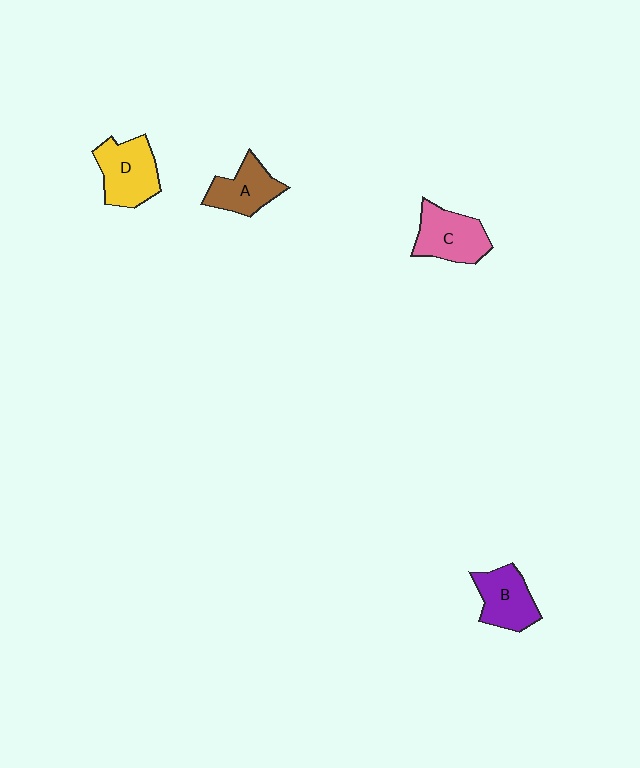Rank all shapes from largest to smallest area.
From largest to smallest: D (yellow), C (pink), B (purple), A (brown).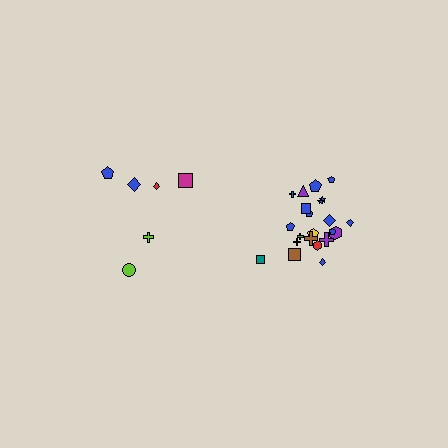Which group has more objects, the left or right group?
The right group.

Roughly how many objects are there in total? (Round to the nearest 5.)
Roughly 30 objects in total.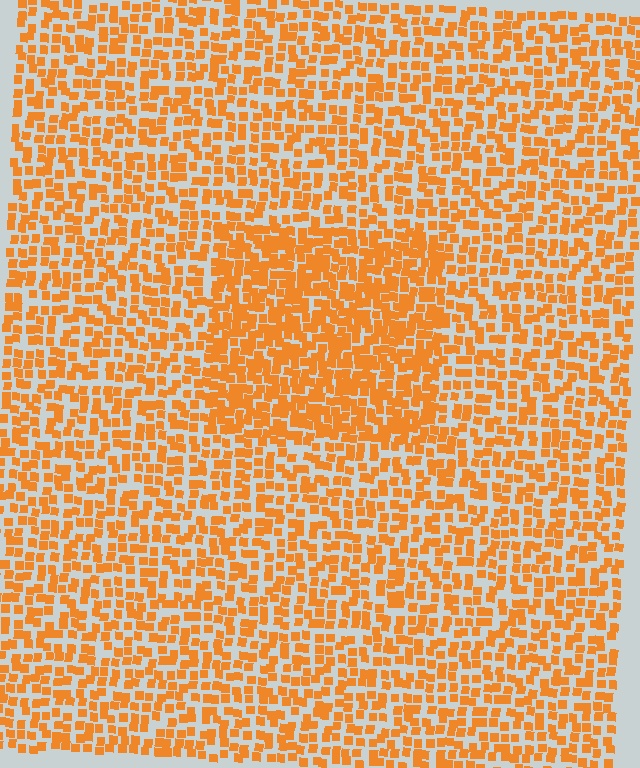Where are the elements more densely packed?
The elements are more densely packed inside the rectangle boundary.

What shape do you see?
I see a rectangle.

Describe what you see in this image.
The image contains small orange elements arranged at two different densities. A rectangle-shaped region is visible where the elements are more densely packed than the surrounding area.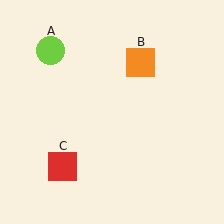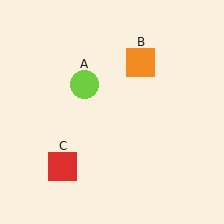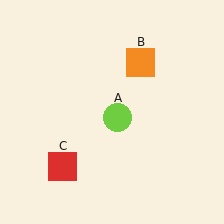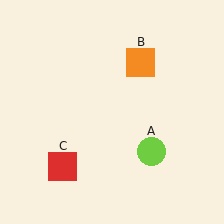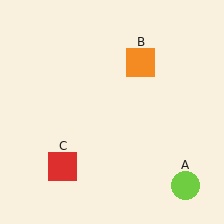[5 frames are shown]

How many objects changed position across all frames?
1 object changed position: lime circle (object A).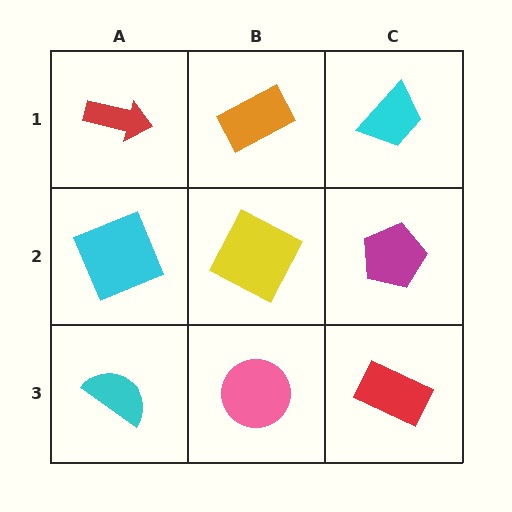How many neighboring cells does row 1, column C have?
2.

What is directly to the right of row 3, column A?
A pink circle.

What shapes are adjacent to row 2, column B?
An orange rectangle (row 1, column B), a pink circle (row 3, column B), a cyan square (row 2, column A), a magenta pentagon (row 2, column C).